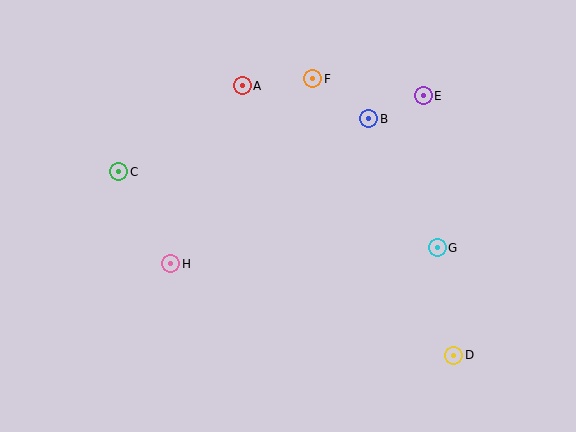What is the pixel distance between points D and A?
The distance between D and A is 343 pixels.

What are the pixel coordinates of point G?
Point G is at (437, 248).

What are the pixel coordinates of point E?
Point E is at (423, 96).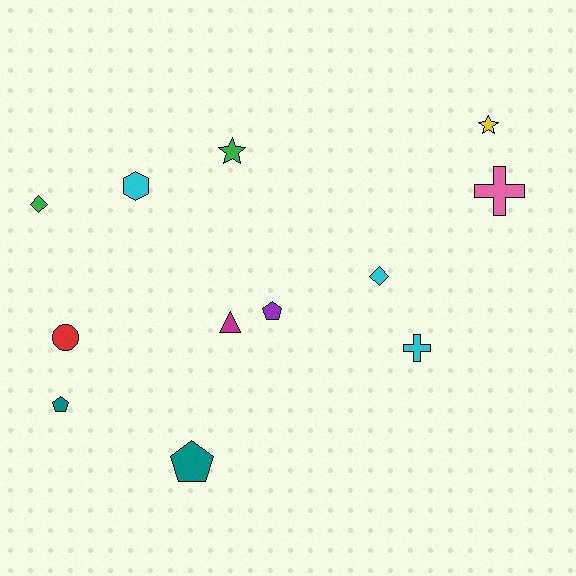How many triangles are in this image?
There is 1 triangle.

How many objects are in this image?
There are 12 objects.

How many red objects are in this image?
There is 1 red object.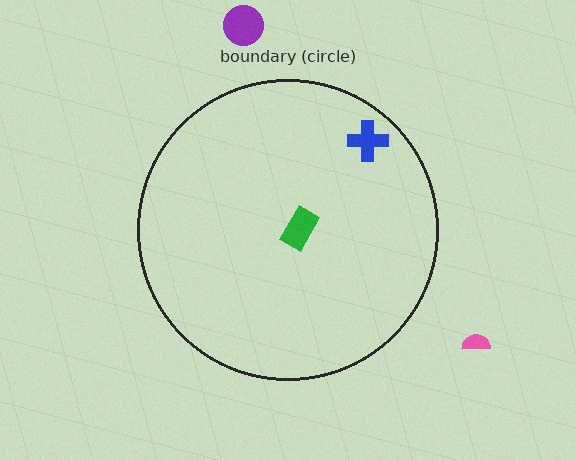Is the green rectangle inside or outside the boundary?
Inside.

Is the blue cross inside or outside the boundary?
Inside.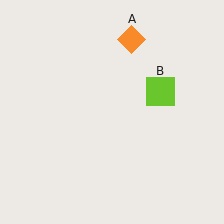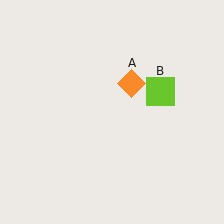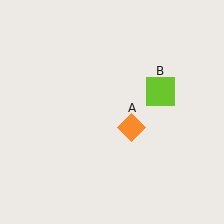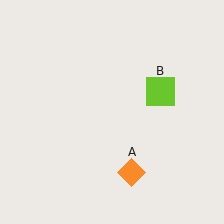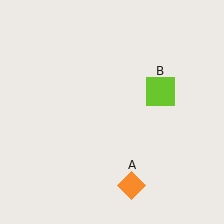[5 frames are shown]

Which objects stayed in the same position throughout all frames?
Lime square (object B) remained stationary.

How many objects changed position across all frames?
1 object changed position: orange diamond (object A).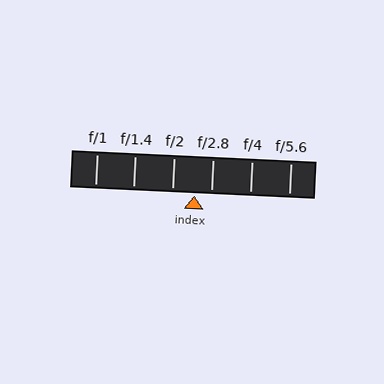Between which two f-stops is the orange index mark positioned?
The index mark is between f/2 and f/2.8.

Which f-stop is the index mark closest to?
The index mark is closest to f/2.8.